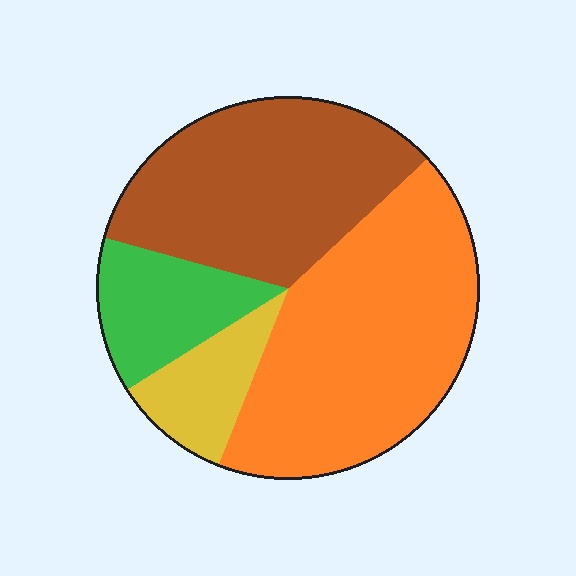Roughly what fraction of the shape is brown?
Brown takes up between a third and a half of the shape.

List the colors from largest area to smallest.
From largest to smallest: orange, brown, green, yellow.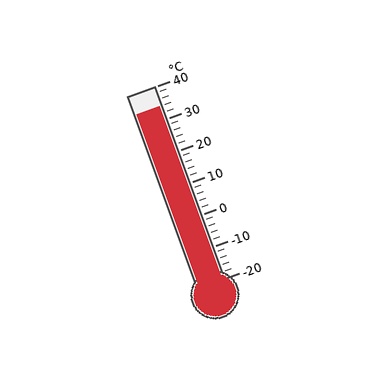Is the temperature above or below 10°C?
The temperature is above 10°C.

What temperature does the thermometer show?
The thermometer shows approximately 34°C.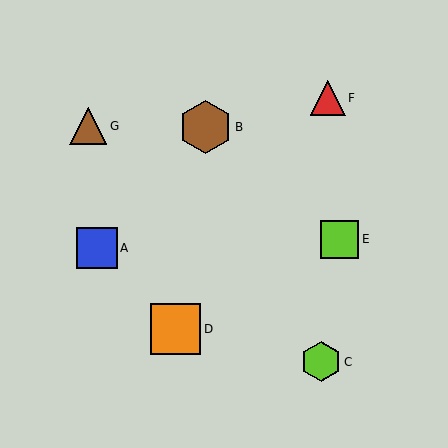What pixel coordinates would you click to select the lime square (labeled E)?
Click at (340, 239) to select the lime square E.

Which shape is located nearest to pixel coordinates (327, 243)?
The lime square (labeled E) at (340, 239) is nearest to that location.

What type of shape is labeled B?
Shape B is a brown hexagon.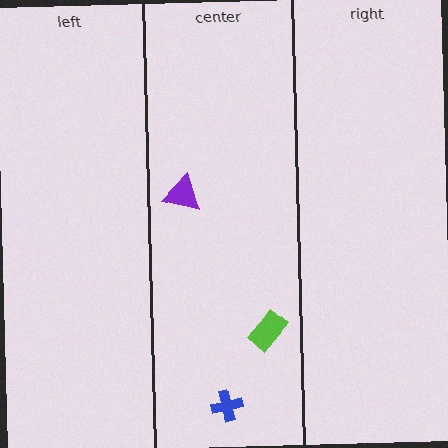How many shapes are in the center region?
3.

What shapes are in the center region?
The blue cross, the lime rectangle, the purple triangle.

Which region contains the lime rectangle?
The center region.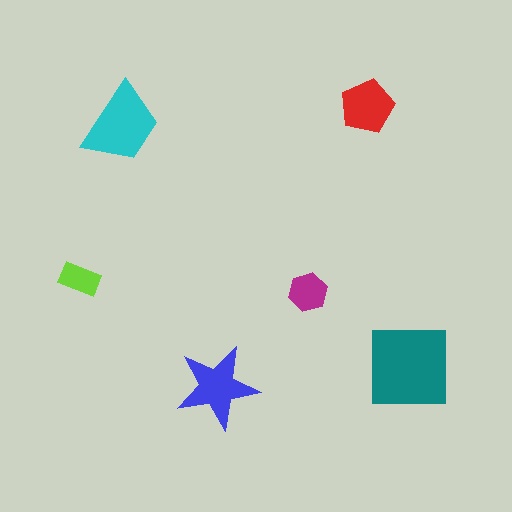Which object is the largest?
The teal square.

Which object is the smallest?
The lime rectangle.